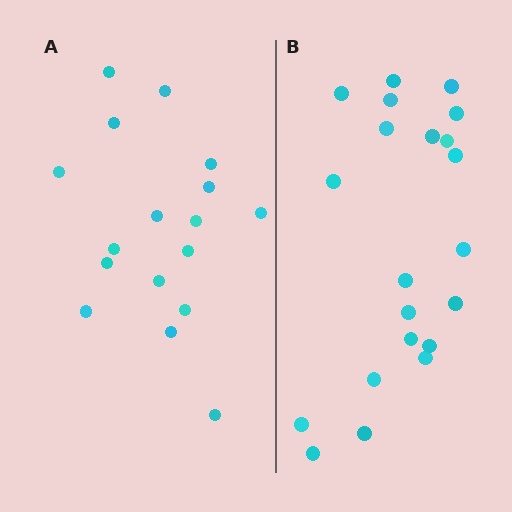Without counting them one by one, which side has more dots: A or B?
Region B (the right region) has more dots.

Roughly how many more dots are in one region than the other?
Region B has about 4 more dots than region A.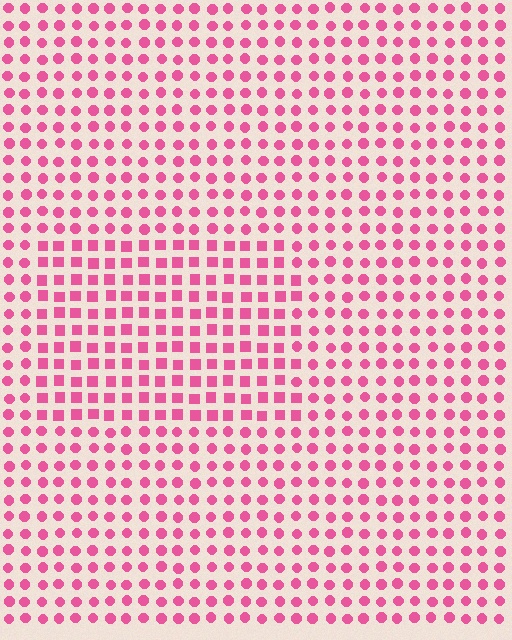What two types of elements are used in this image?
The image uses squares inside the rectangle region and circles outside it.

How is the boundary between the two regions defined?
The boundary is defined by a change in element shape: squares inside vs. circles outside. All elements share the same color and spacing.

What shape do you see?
I see a rectangle.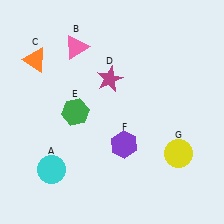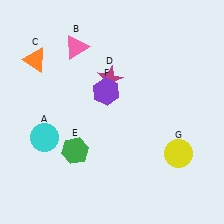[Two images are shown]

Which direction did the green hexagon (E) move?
The green hexagon (E) moved down.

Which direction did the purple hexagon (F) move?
The purple hexagon (F) moved up.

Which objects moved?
The objects that moved are: the cyan circle (A), the green hexagon (E), the purple hexagon (F).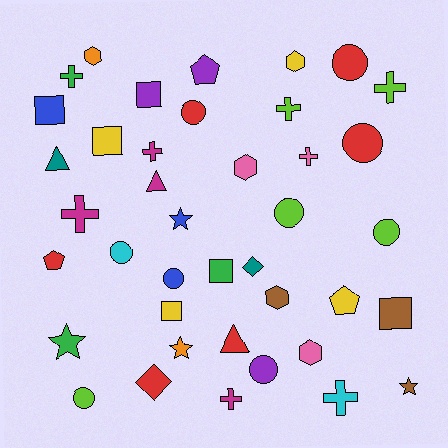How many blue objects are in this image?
There are 3 blue objects.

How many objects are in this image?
There are 40 objects.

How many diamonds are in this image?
There are 2 diamonds.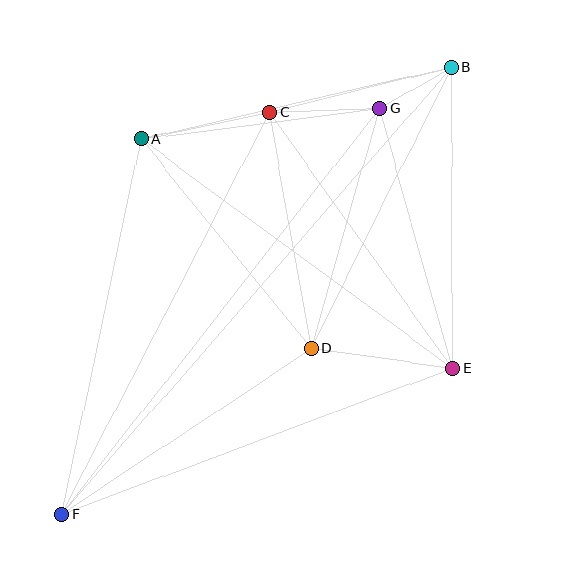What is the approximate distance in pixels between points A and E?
The distance between A and E is approximately 386 pixels.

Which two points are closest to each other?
Points B and G are closest to each other.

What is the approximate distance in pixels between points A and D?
The distance between A and D is approximately 270 pixels.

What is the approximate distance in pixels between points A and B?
The distance between A and B is approximately 318 pixels.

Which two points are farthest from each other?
Points B and F are farthest from each other.